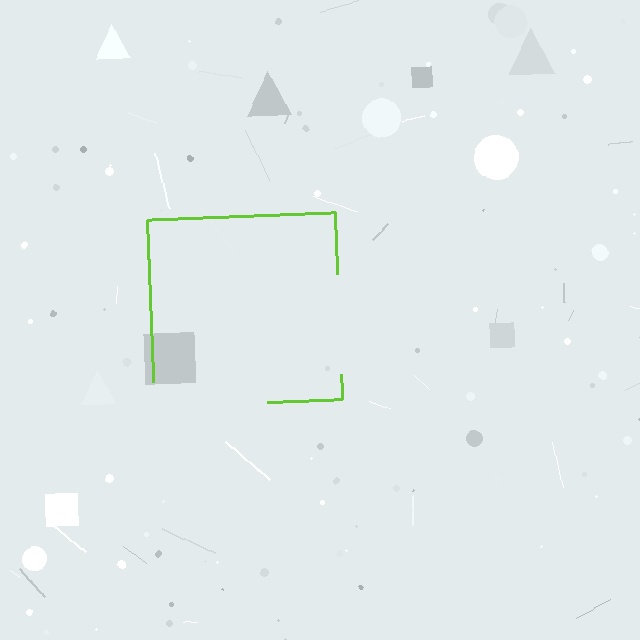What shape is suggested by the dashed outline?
The dashed outline suggests a square.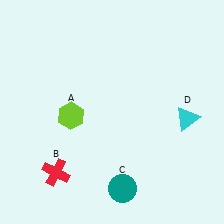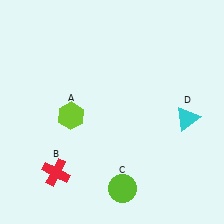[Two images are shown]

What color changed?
The circle (C) changed from teal in Image 1 to lime in Image 2.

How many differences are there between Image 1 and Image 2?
There is 1 difference between the two images.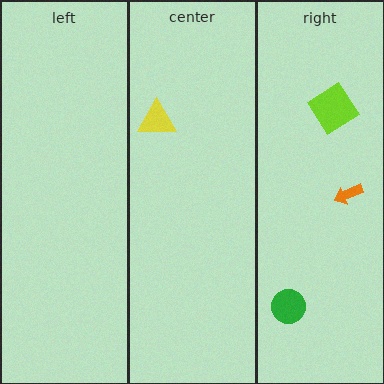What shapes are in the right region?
The lime diamond, the orange arrow, the green circle.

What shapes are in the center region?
The yellow triangle.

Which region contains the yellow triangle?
The center region.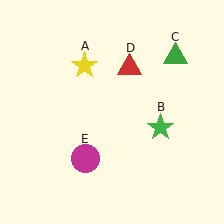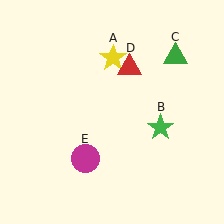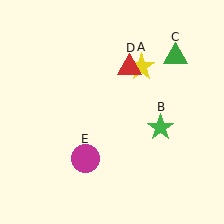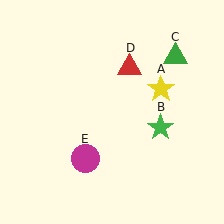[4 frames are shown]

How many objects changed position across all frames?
1 object changed position: yellow star (object A).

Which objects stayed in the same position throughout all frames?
Green star (object B) and green triangle (object C) and red triangle (object D) and magenta circle (object E) remained stationary.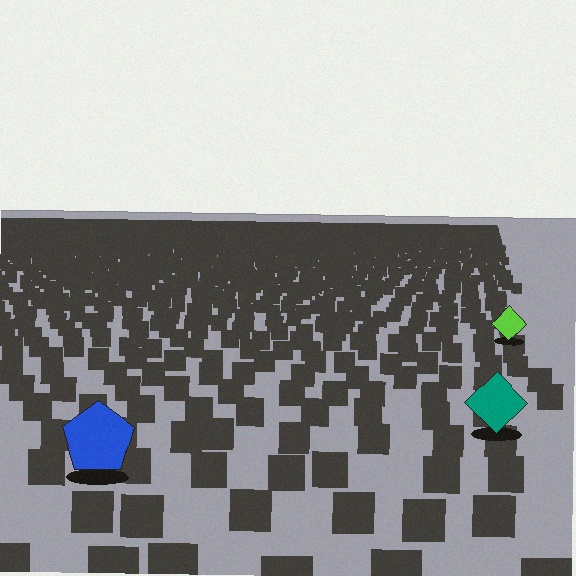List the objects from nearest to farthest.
From nearest to farthest: the blue pentagon, the teal diamond, the lime diamond.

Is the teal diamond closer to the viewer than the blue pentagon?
No. The blue pentagon is closer — you can tell from the texture gradient: the ground texture is coarser near it.